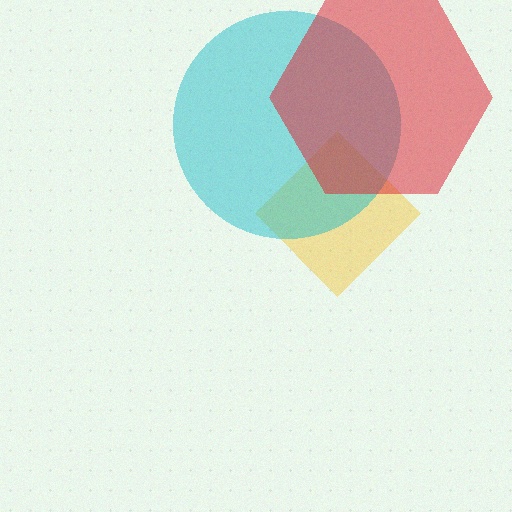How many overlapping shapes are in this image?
There are 3 overlapping shapes in the image.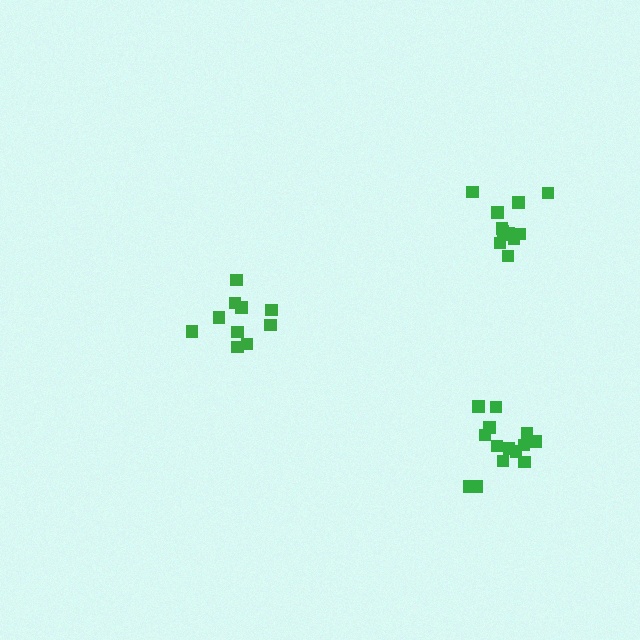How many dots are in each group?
Group 1: 12 dots, Group 2: 14 dots, Group 3: 10 dots (36 total).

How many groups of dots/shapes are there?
There are 3 groups.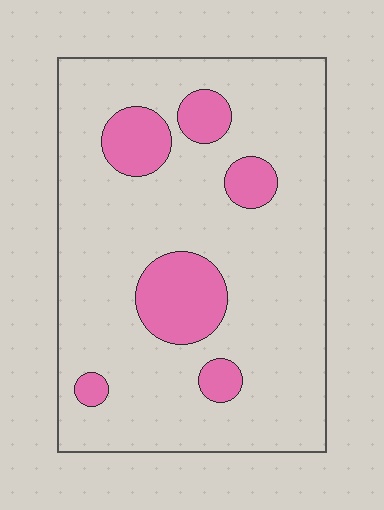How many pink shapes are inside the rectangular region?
6.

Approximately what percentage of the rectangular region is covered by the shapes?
Approximately 15%.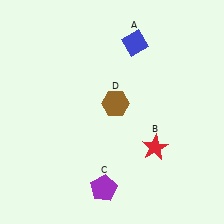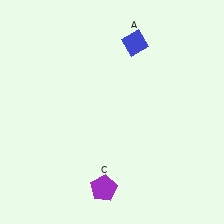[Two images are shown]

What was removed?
The brown hexagon (D), the red star (B) were removed in Image 2.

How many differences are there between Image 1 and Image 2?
There are 2 differences between the two images.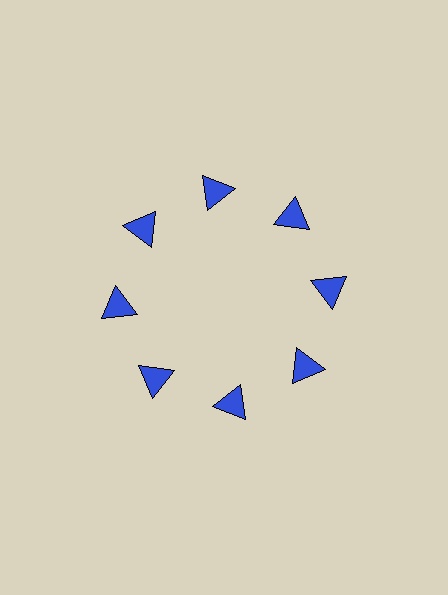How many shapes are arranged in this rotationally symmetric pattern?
There are 8 shapes, arranged in 8 groups of 1.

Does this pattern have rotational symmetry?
Yes, this pattern has 8-fold rotational symmetry. It looks the same after rotating 45 degrees around the center.